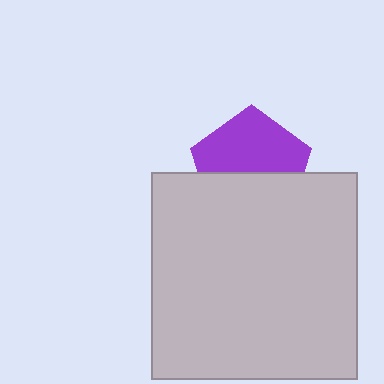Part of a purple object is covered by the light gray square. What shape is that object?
It is a pentagon.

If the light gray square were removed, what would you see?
You would see the complete purple pentagon.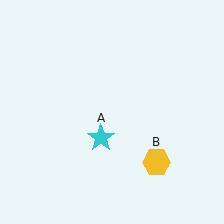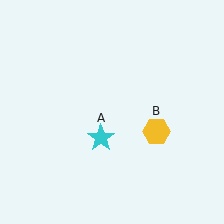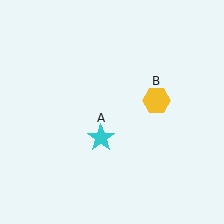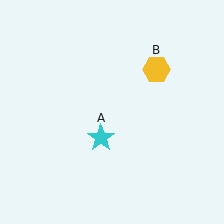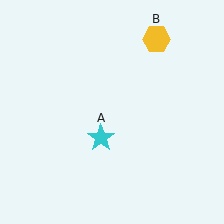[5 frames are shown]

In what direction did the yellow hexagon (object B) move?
The yellow hexagon (object B) moved up.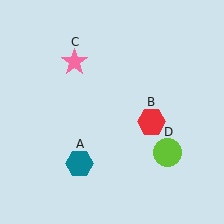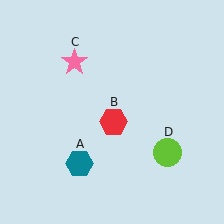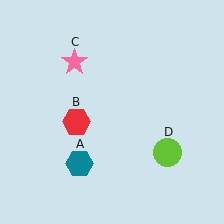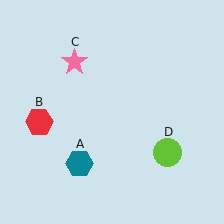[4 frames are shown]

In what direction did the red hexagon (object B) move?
The red hexagon (object B) moved left.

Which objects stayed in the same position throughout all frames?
Teal hexagon (object A) and pink star (object C) and lime circle (object D) remained stationary.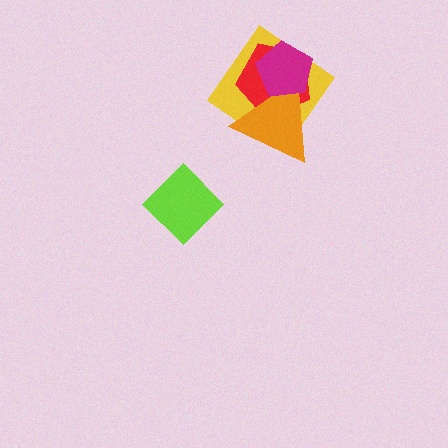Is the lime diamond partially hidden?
No, no other shape covers it.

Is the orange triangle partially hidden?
Yes, it is partially covered by another shape.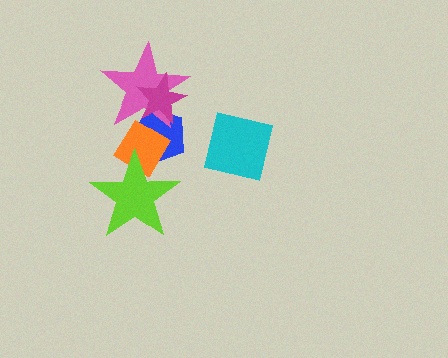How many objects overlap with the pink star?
3 objects overlap with the pink star.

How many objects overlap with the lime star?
2 objects overlap with the lime star.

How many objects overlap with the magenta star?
2 objects overlap with the magenta star.